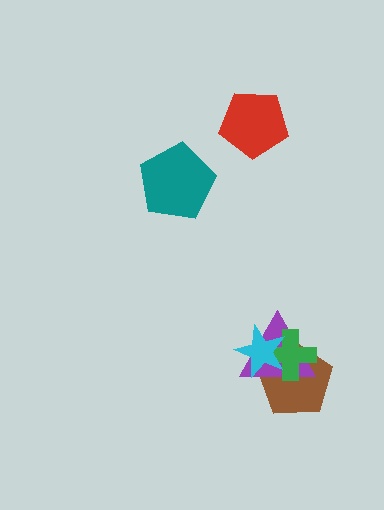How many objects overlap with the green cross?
3 objects overlap with the green cross.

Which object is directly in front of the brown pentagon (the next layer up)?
The purple triangle is directly in front of the brown pentagon.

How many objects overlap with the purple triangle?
3 objects overlap with the purple triangle.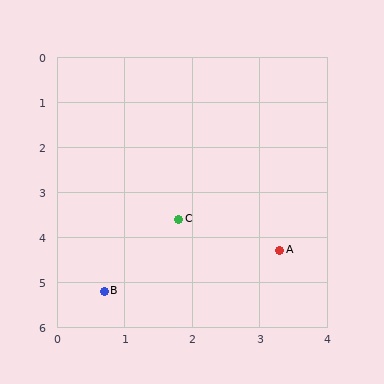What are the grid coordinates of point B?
Point B is at approximately (0.7, 5.2).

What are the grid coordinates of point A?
Point A is at approximately (3.3, 4.3).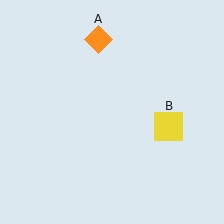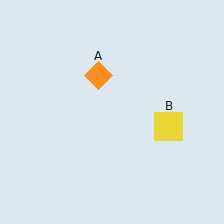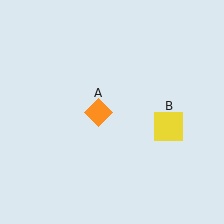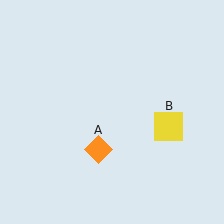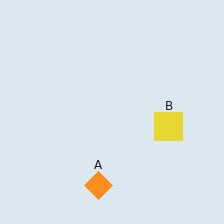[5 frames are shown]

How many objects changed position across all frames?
1 object changed position: orange diamond (object A).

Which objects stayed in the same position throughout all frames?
Yellow square (object B) remained stationary.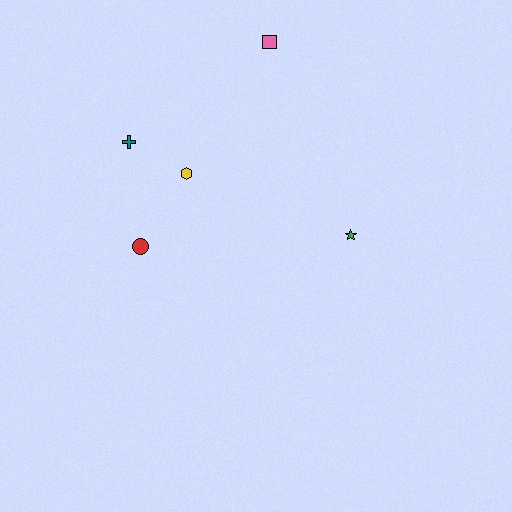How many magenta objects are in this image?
There are no magenta objects.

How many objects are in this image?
There are 5 objects.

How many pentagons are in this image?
There are no pentagons.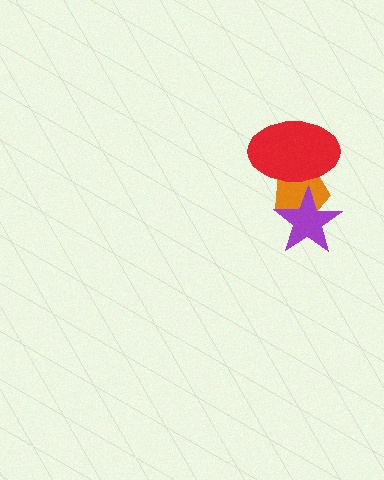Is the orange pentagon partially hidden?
Yes, it is partially covered by another shape.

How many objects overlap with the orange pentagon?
2 objects overlap with the orange pentagon.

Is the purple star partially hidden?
Yes, it is partially covered by another shape.